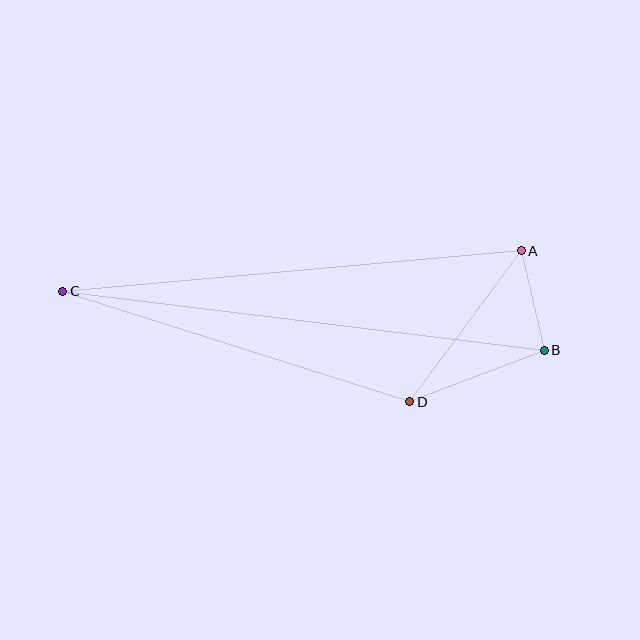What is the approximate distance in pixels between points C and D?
The distance between C and D is approximately 364 pixels.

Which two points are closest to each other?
Points A and B are closest to each other.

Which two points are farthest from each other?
Points B and C are farthest from each other.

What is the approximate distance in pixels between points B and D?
The distance between B and D is approximately 144 pixels.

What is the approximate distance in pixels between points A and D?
The distance between A and D is approximately 188 pixels.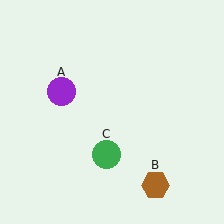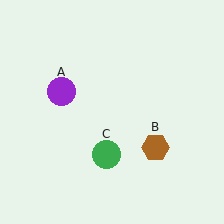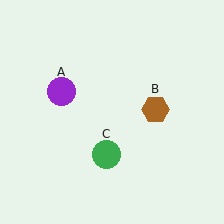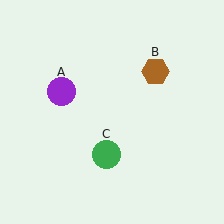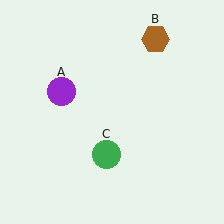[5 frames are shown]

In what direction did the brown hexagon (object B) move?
The brown hexagon (object B) moved up.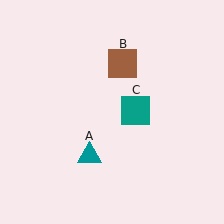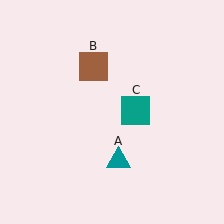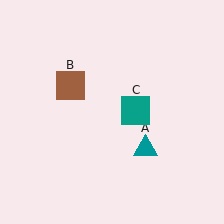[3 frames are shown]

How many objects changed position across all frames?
2 objects changed position: teal triangle (object A), brown square (object B).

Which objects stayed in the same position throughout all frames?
Teal square (object C) remained stationary.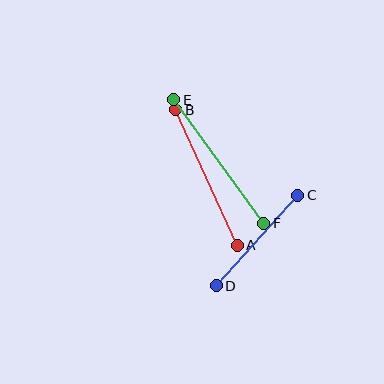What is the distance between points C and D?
The distance is approximately 122 pixels.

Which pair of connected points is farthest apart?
Points E and F are farthest apart.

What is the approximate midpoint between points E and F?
The midpoint is at approximately (219, 161) pixels.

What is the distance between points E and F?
The distance is approximately 153 pixels.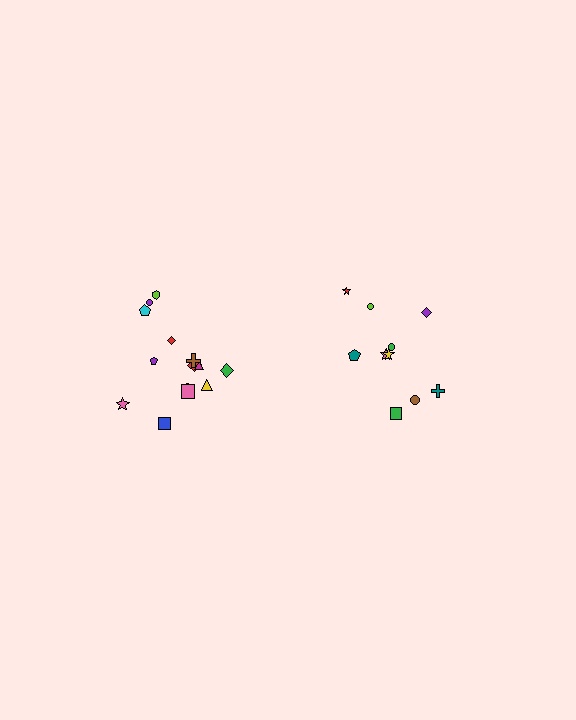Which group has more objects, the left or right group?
The left group.